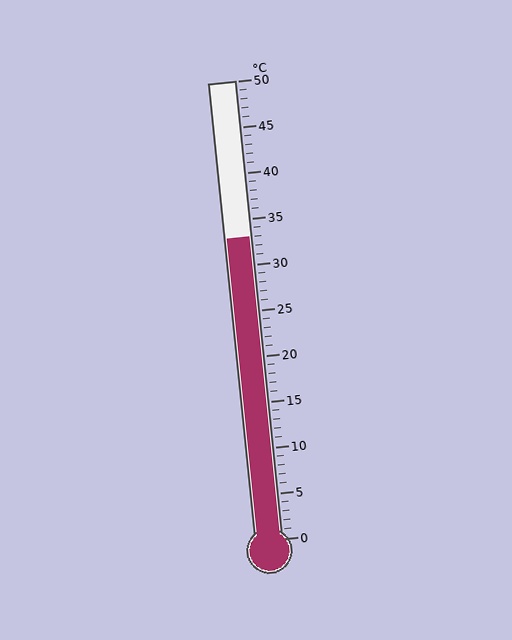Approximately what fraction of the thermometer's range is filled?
The thermometer is filled to approximately 65% of its range.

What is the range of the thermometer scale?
The thermometer scale ranges from 0°C to 50°C.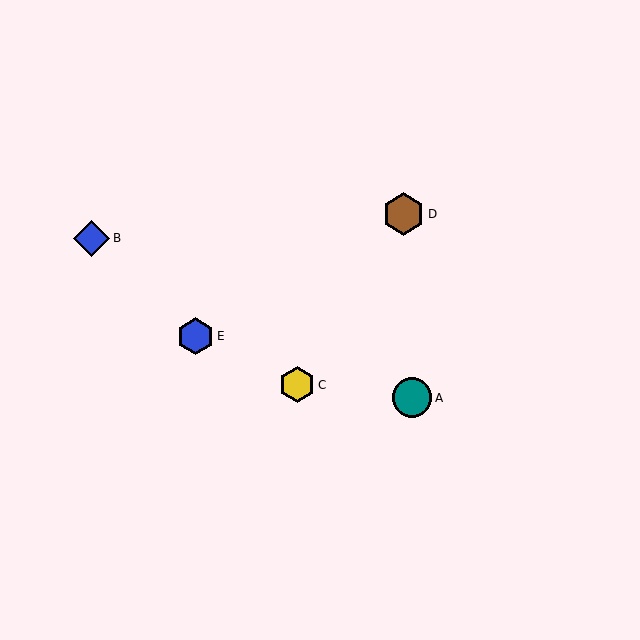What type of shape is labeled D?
Shape D is a brown hexagon.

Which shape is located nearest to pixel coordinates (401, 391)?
The teal circle (labeled A) at (412, 398) is nearest to that location.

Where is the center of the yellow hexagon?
The center of the yellow hexagon is at (297, 385).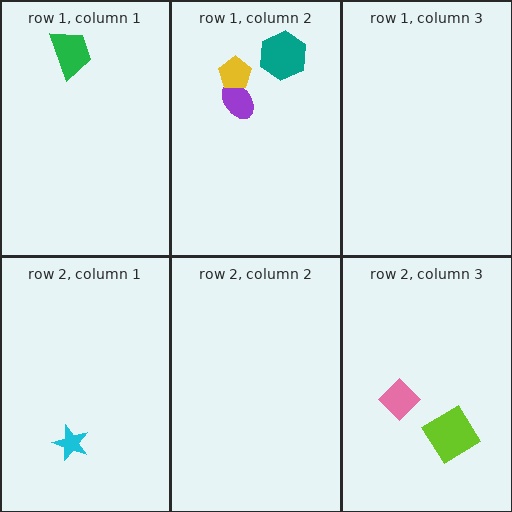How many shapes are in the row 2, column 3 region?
2.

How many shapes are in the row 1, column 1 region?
1.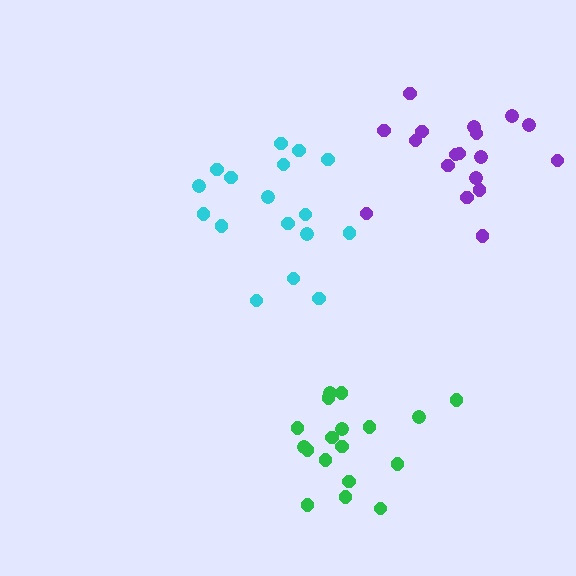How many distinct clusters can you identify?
There are 3 distinct clusters.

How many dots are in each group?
Group 1: 18 dots, Group 2: 17 dots, Group 3: 18 dots (53 total).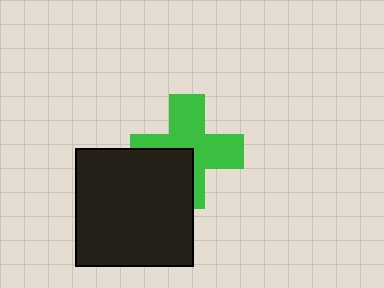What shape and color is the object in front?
The object in front is a black square.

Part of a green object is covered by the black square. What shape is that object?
It is a cross.